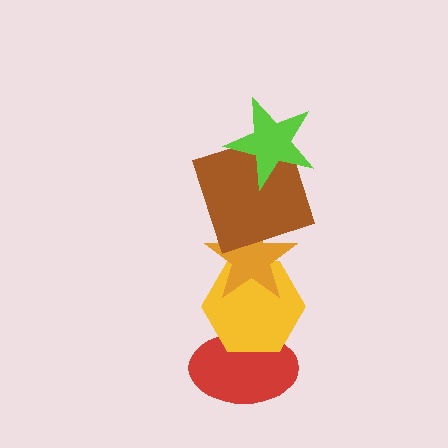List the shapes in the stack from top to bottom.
From top to bottom: the lime star, the brown square, the orange star, the yellow hexagon, the red ellipse.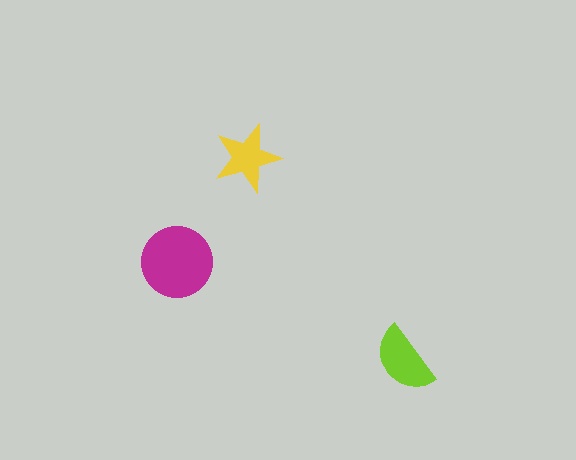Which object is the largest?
The magenta circle.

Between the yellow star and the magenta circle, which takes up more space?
The magenta circle.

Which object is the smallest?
The yellow star.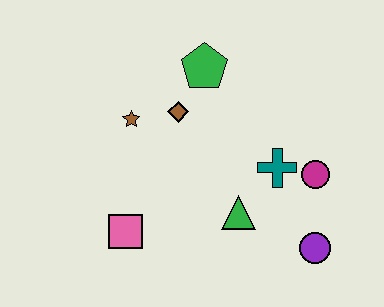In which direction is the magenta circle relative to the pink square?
The magenta circle is to the right of the pink square.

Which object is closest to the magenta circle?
The teal cross is closest to the magenta circle.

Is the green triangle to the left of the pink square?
No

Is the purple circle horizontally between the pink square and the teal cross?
No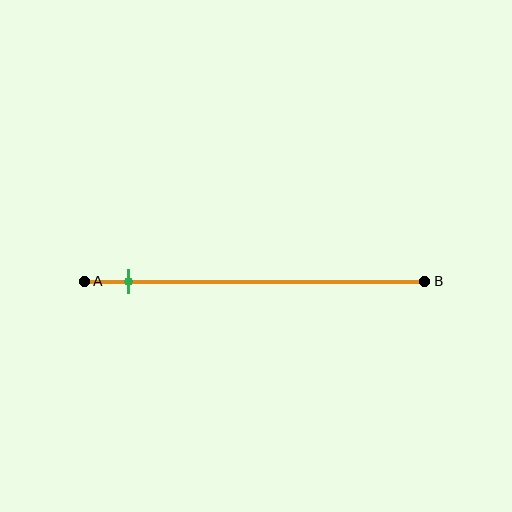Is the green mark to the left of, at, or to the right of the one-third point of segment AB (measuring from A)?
The green mark is to the left of the one-third point of segment AB.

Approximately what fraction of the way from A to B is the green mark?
The green mark is approximately 15% of the way from A to B.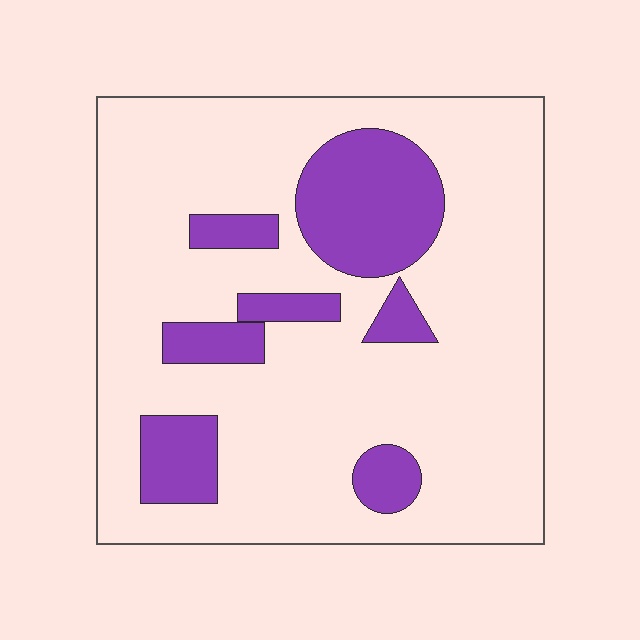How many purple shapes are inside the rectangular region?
7.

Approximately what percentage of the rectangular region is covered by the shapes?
Approximately 20%.